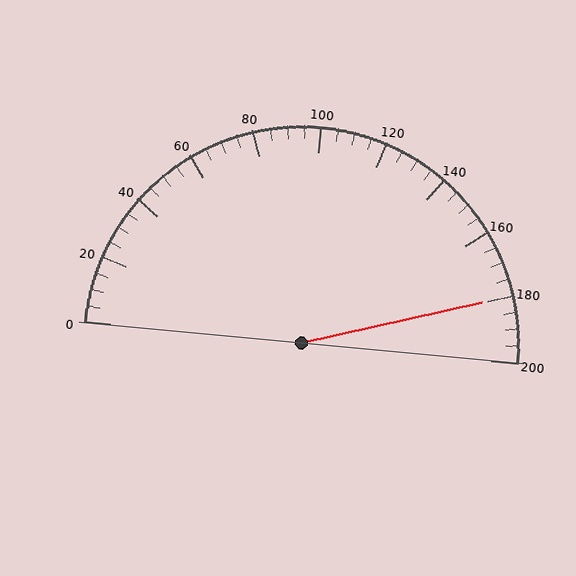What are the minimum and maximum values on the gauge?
The gauge ranges from 0 to 200.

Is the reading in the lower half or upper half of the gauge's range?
The reading is in the upper half of the range (0 to 200).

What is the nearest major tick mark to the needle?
The nearest major tick mark is 180.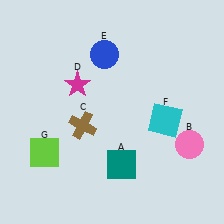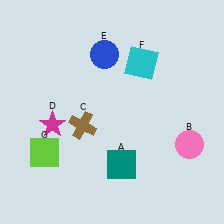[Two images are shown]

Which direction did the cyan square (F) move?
The cyan square (F) moved up.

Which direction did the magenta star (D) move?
The magenta star (D) moved down.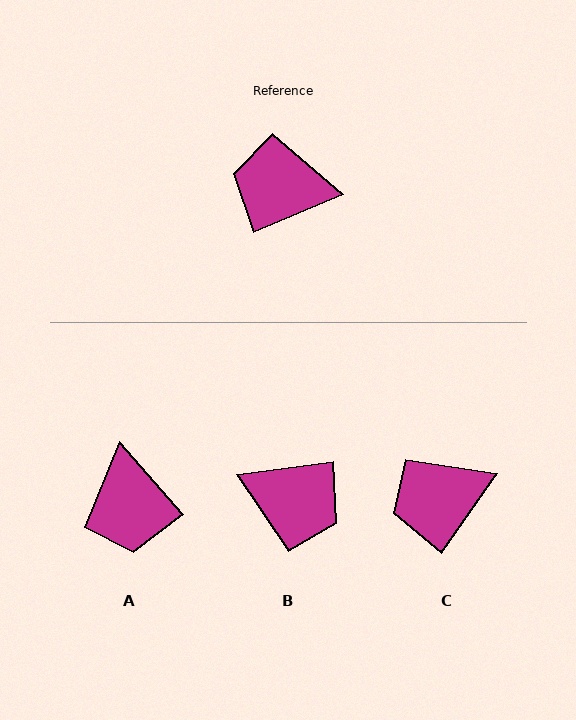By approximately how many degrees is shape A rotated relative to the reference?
Approximately 109 degrees counter-clockwise.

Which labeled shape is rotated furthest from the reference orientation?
B, about 165 degrees away.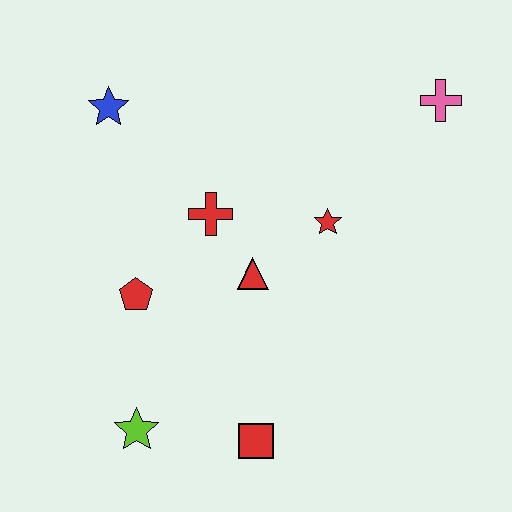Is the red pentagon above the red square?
Yes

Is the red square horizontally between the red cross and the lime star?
No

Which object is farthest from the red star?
The lime star is farthest from the red star.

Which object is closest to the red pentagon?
The red cross is closest to the red pentagon.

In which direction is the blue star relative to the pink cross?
The blue star is to the left of the pink cross.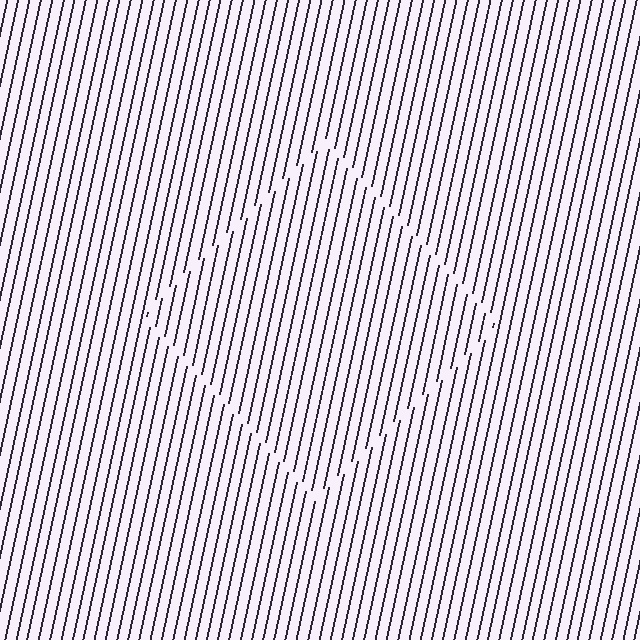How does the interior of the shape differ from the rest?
The interior of the shape contains the same grating, shifted by half a period — the contour is defined by the phase discontinuity where line-ends from the inner and outer gratings abut.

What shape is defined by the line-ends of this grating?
An illusory square. The interior of the shape contains the same grating, shifted by half a period — the contour is defined by the phase discontinuity where line-ends from the inner and outer gratings abut.